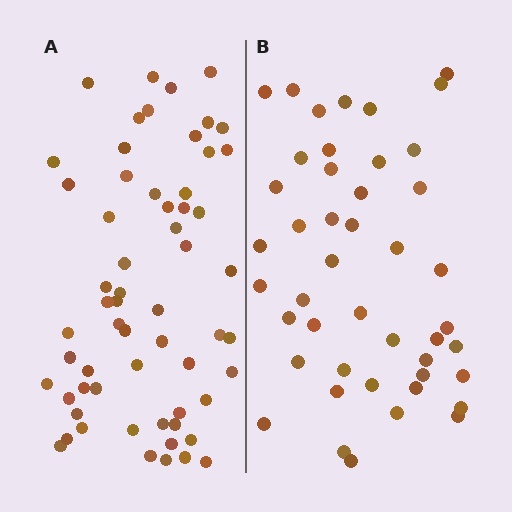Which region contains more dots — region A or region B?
Region A (the left region) has more dots.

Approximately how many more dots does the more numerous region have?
Region A has approximately 15 more dots than region B.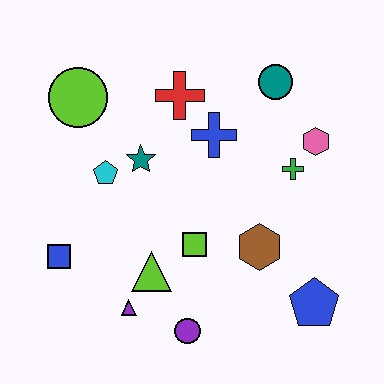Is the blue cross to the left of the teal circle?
Yes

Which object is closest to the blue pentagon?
The brown hexagon is closest to the blue pentagon.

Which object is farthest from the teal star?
The blue pentagon is farthest from the teal star.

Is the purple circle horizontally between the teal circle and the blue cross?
No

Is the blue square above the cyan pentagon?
No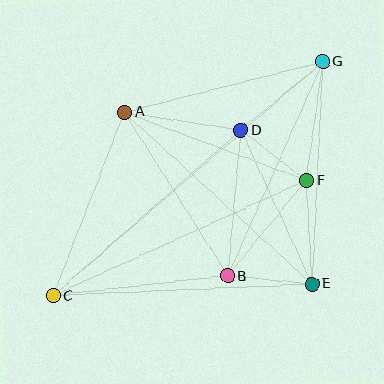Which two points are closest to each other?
Points D and F are closest to each other.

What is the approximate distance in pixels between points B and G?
The distance between B and G is approximately 234 pixels.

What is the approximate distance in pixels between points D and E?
The distance between D and E is approximately 169 pixels.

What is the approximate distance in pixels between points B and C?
The distance between B and C is approximately 176 pixels.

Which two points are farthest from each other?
Points C and G are farthest from each other.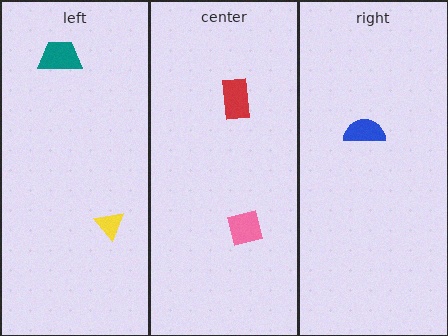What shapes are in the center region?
The red rectangle, the pink square.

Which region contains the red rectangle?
The center region.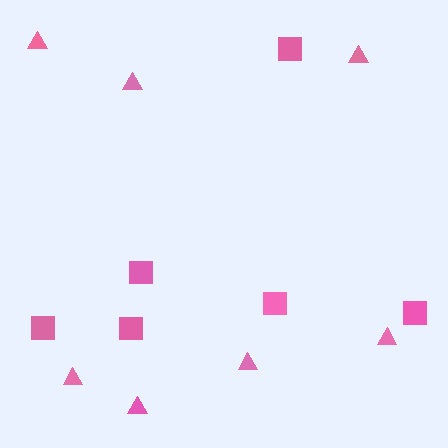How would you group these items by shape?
There are 2 groups: one group of squares (6) and one group of triangles (7).